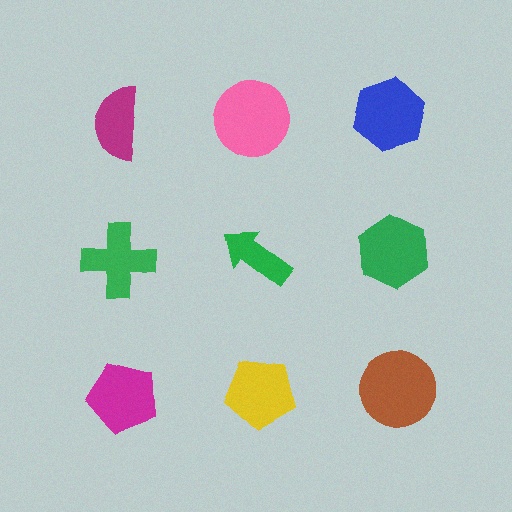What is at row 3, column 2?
A yellow pentagon.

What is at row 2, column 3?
A green hexagon.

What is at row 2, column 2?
A green arrow.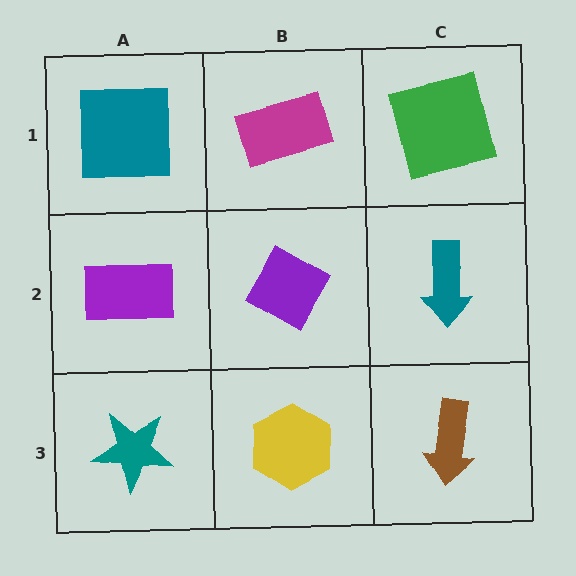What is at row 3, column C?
A brown arrow.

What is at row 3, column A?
A teal star.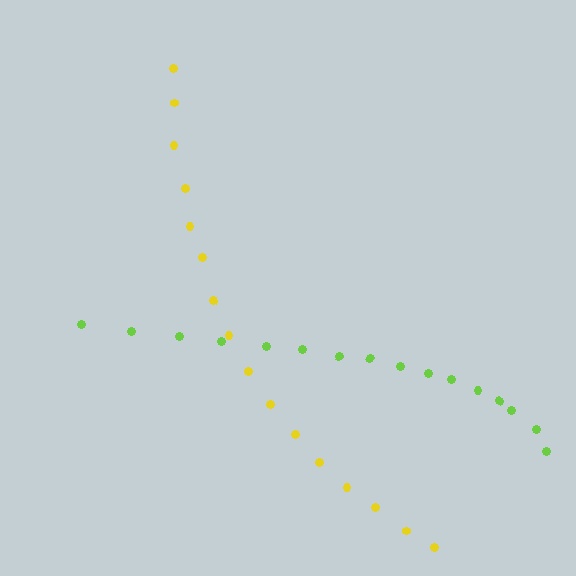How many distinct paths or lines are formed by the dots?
There are 2 distinct paths.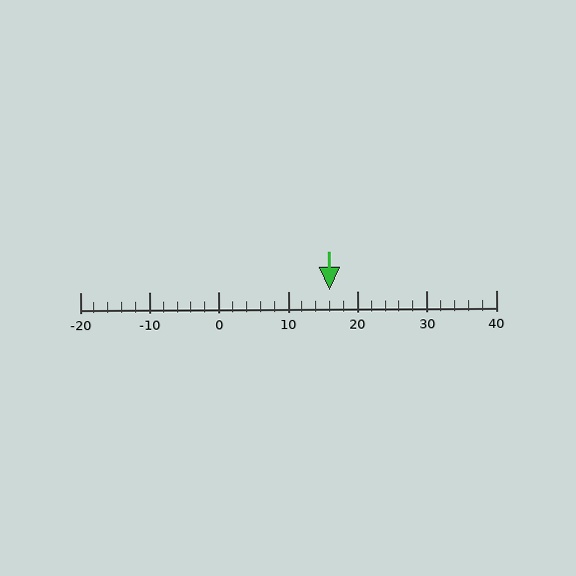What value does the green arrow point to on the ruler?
The green arrow points to approximately 16.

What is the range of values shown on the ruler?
The ruler shows values from -20 to 40.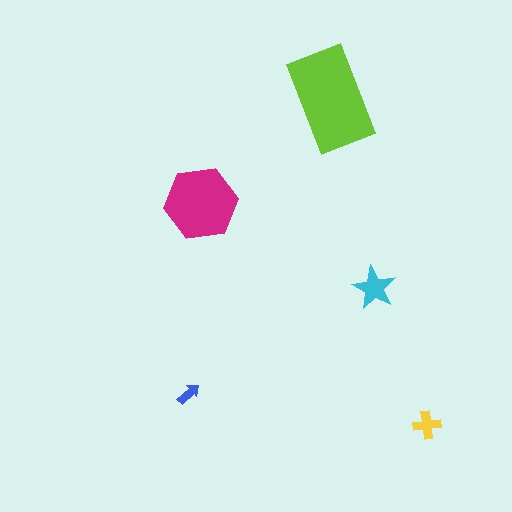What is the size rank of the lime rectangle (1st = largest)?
1st.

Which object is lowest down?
The yellow cross is bottommost.